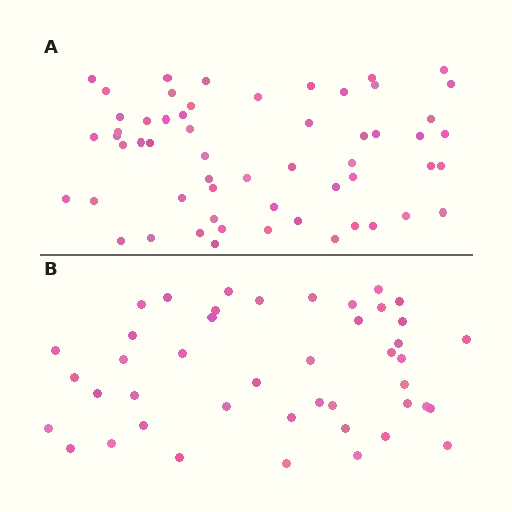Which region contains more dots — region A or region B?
Region A (the top region) has more dots.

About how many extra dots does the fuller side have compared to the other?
Region A has approximately 15 more dots than region B.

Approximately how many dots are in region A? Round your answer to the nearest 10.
About 60 dots. (The exact count is 57, which rounds to 60.)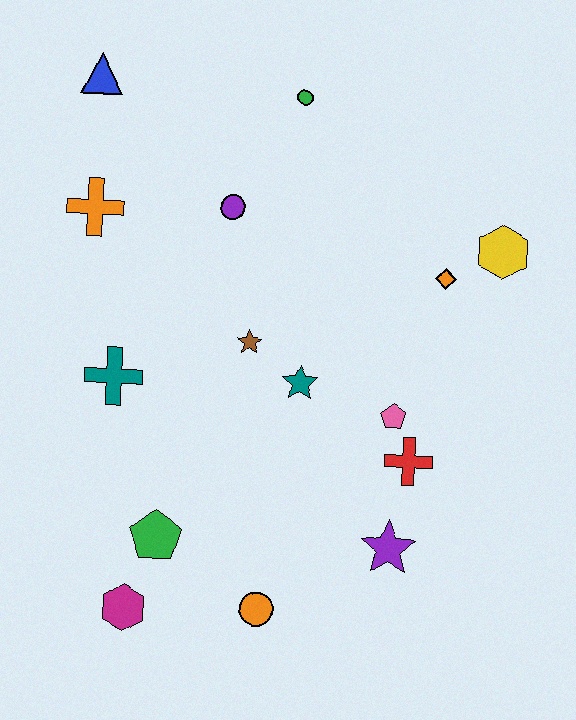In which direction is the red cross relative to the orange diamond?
The red cross is below the orange diamond.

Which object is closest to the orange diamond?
The yellow hexagon is closest to the orange diamond.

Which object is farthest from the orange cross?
The purple star is farthest from the orange cross.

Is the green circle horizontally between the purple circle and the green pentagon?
No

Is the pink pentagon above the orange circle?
Yes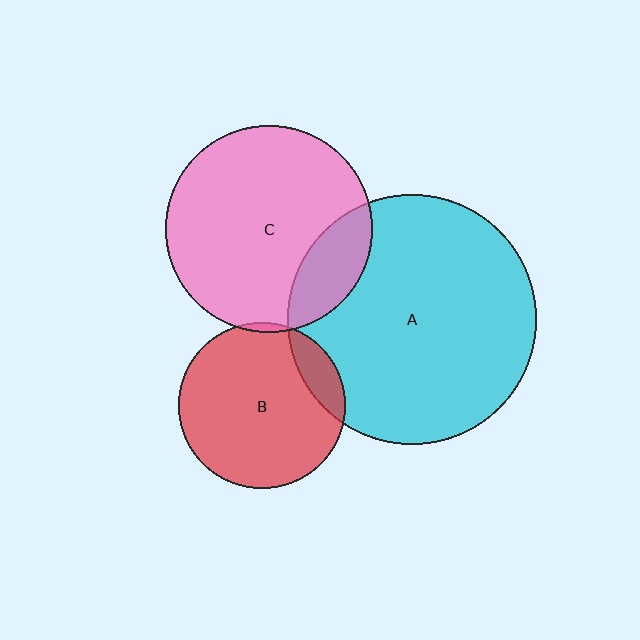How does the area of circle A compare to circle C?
Approximately 1.5 times.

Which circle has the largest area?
Circle A (cyan).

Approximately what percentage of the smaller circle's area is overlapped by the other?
Approximately 5%.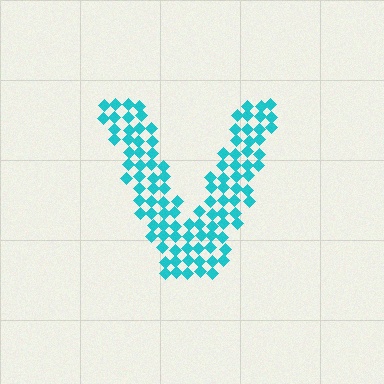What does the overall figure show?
The overall figure shows the letter V.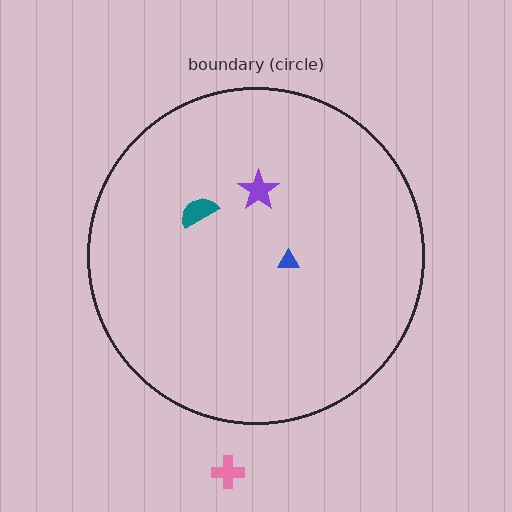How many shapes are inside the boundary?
3 inside, 1 outside.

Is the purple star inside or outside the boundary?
Inside.